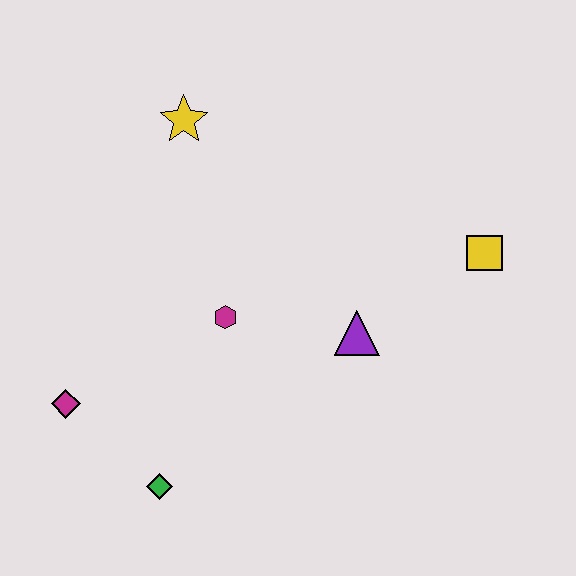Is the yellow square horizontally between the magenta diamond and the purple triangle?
No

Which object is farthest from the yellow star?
The green diamond is farthest from the yellow star.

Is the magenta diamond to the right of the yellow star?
No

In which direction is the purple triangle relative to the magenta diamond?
The purple triangle is to the right of the magenta diamond.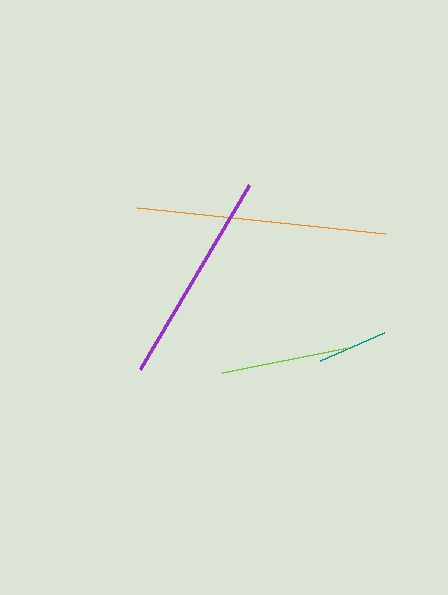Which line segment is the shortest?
The teal line is the shortest at approximately 70 pixels.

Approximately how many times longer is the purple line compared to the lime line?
The purple line is approximately 1.7 times the length of the lime line.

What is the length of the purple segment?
The purple segment is approximately 214 pixels long.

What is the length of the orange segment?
The orange segment is approximately 249 pixels long.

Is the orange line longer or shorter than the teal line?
The orange line is longer than the teal line.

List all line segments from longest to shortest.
From longest to shortest: orange, purple, lime, teal.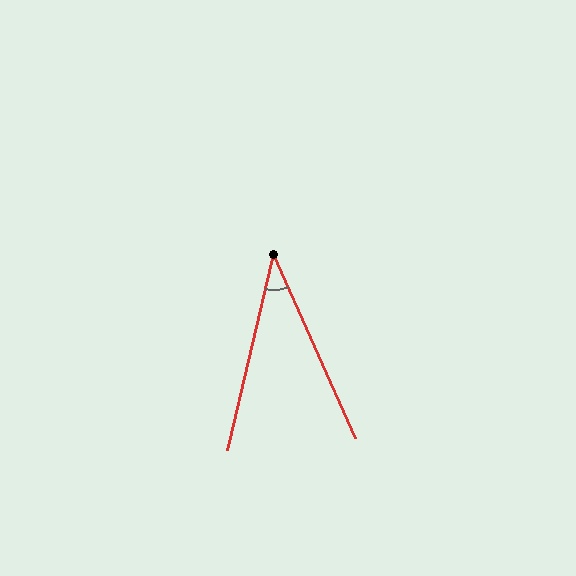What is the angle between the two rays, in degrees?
Approximately 37 degrees.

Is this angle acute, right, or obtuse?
It is acute.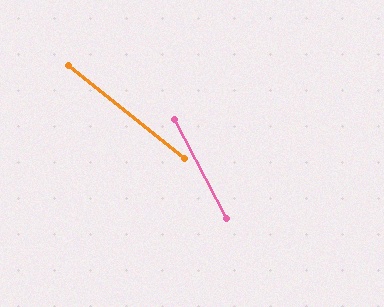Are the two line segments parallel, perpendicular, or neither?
Neither parallel nor perpendicular — they differ by about 24°.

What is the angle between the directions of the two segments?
Approximately 24 degrees.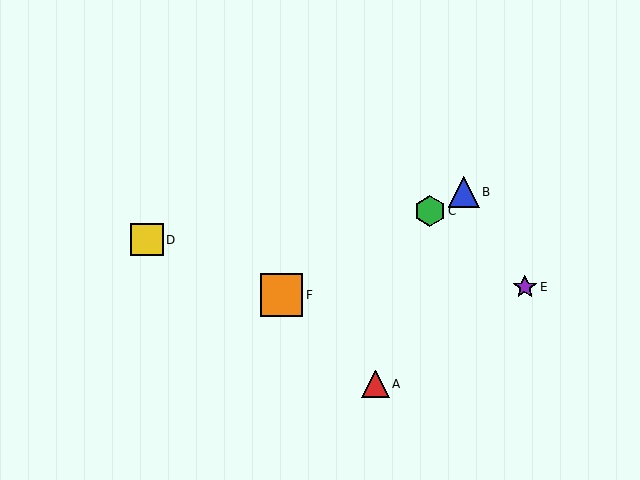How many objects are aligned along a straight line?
3 objects (B, C, F) are aligned along a straight line.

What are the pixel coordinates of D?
Object D is at (147, 240).